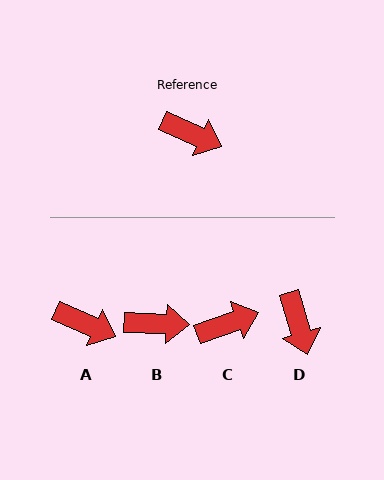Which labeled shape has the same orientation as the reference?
A.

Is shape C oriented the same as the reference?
No, it is off by about 44 degrees.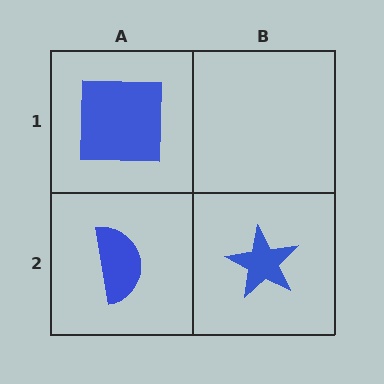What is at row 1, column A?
A blue square.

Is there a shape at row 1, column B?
No, that cell is empty.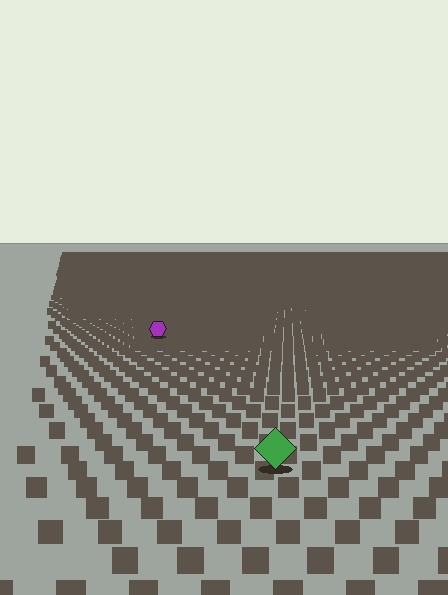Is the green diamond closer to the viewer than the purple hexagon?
Yes. The green diamond is closer — you can tell from the texture gradient: the ground texture is coarser near it.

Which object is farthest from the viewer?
The purple hexagon is farthest from the viewer. It appears smaller and the ground texture around it is denser.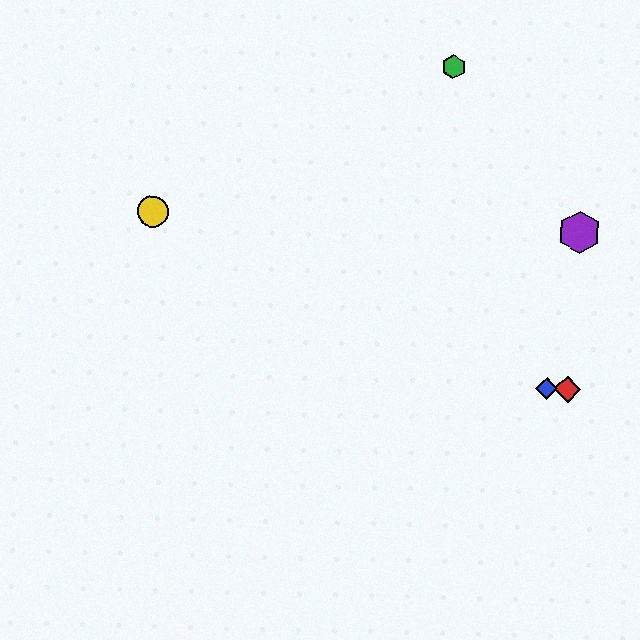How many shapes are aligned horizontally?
2 shapes (the red diamond, the blue diamond) are aligned horizontally.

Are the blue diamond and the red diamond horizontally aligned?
Yes, both are at y≈389.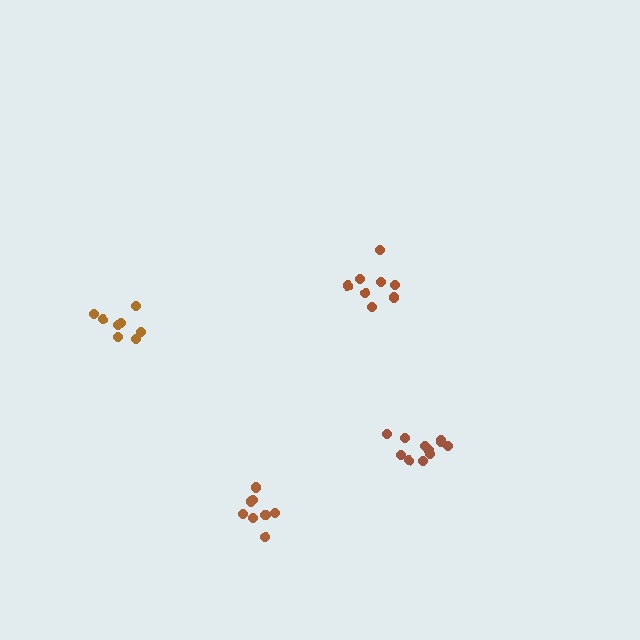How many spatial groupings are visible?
There are 4 spatial groupings.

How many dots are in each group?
Group 1: 8 dots, Group 2: 8 dots, Group 3: 8 dots, Group 4: 11 dots (35 total).